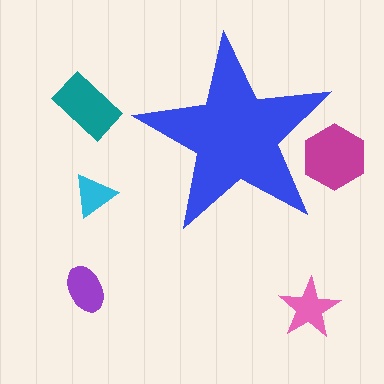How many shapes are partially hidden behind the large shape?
1 shape is partially hidden.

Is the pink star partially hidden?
No, the pink star is fully visible.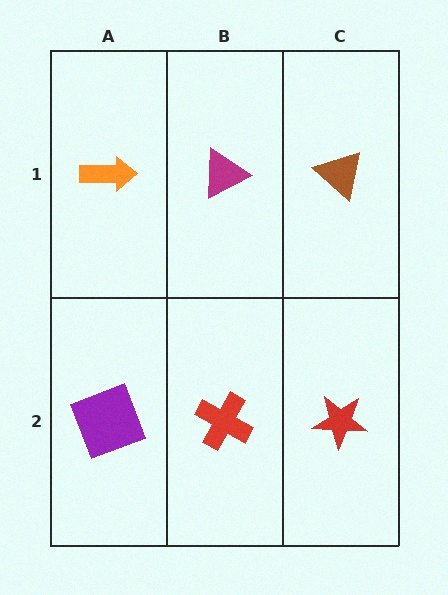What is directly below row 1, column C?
A red star.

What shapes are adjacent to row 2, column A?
An orange arrow (row 1, column A), a red cross (row 2, column B).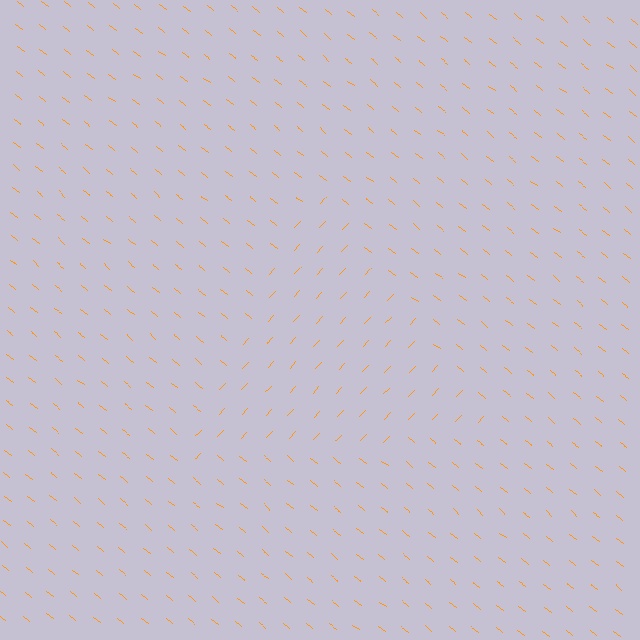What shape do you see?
I see a triangle.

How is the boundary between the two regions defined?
The boundary is defined purely by a change in line orientation (approximately 85 degrees difference). All lines are the same color and thickness.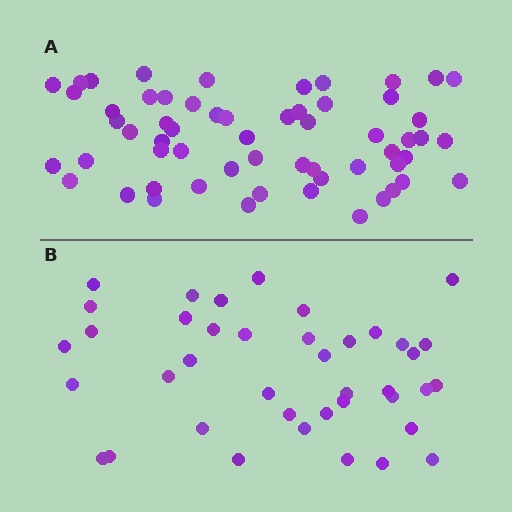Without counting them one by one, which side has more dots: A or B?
Region A (the top region) has more dots.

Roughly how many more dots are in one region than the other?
Region A has approximately 20 more dots than region B.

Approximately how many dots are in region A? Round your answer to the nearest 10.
About 60 dots. (The exact count is 59, which rounds to 60.)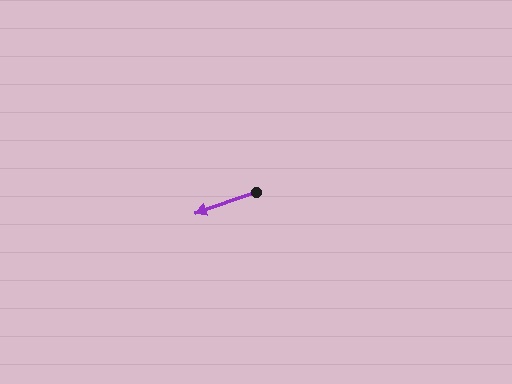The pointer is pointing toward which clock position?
Roughly 8 o'clock.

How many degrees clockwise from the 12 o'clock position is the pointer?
Approximately 251 degrees.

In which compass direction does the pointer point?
West.